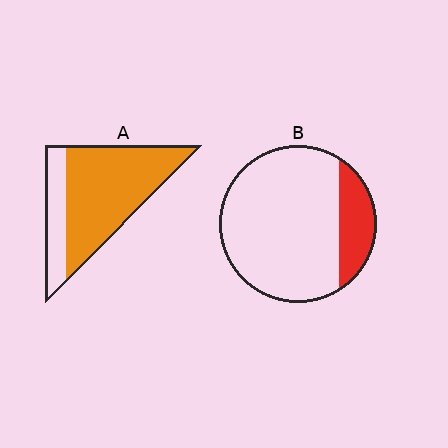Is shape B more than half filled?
No.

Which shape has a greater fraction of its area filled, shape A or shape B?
Shape A.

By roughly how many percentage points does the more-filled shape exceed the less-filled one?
By roughly 55 percentage points (A over B).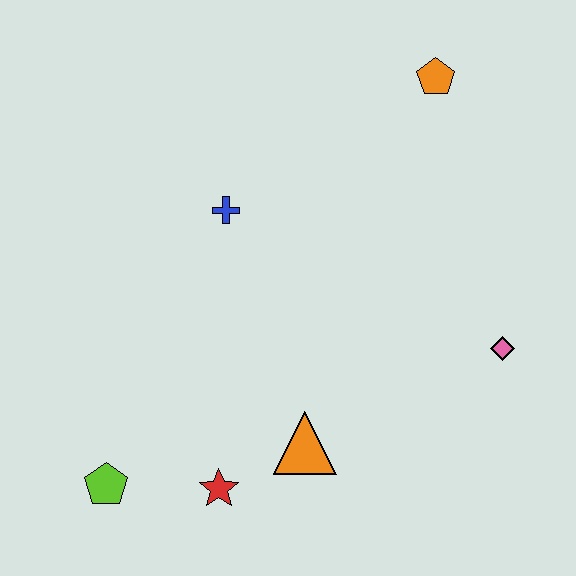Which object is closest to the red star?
The orange triangle is closest to the red star.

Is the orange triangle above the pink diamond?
No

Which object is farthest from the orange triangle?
The orange pentagon is farthest from the orange triangle.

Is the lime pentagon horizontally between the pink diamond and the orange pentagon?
No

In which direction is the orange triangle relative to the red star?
The orange triangle is to the right of the red star.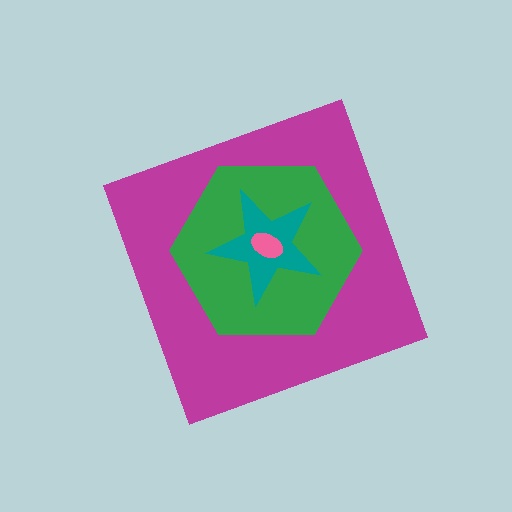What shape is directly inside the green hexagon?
The teal star.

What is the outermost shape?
The magenta diamond.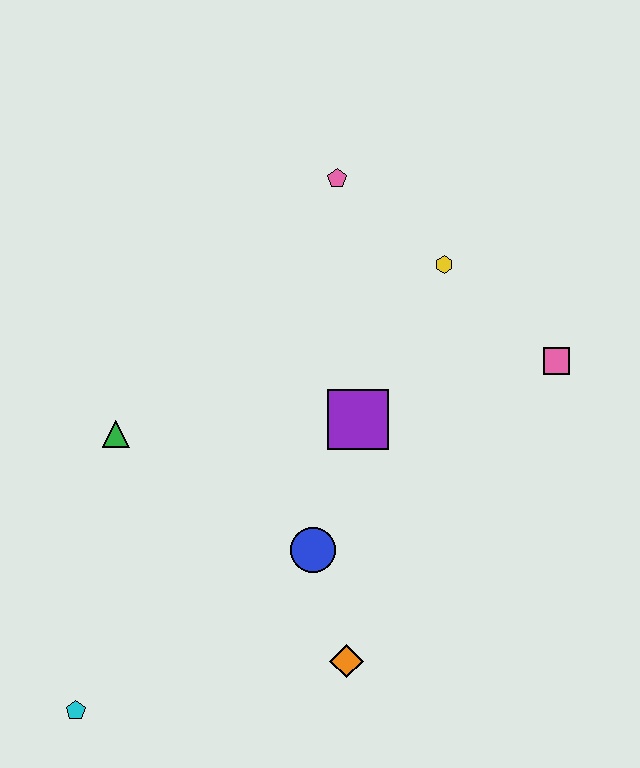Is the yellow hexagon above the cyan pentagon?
Yes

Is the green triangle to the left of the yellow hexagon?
Yes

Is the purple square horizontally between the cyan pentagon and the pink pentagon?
No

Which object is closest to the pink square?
The yellow hexagon is closest to the pink square.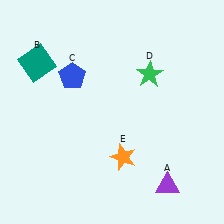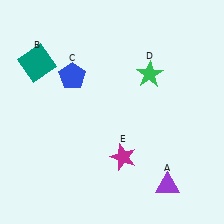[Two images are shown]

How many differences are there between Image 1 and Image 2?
There is 1 difference between the two images.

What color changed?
The star (E) changed from orange in Image 1 to magenta in Image 2.